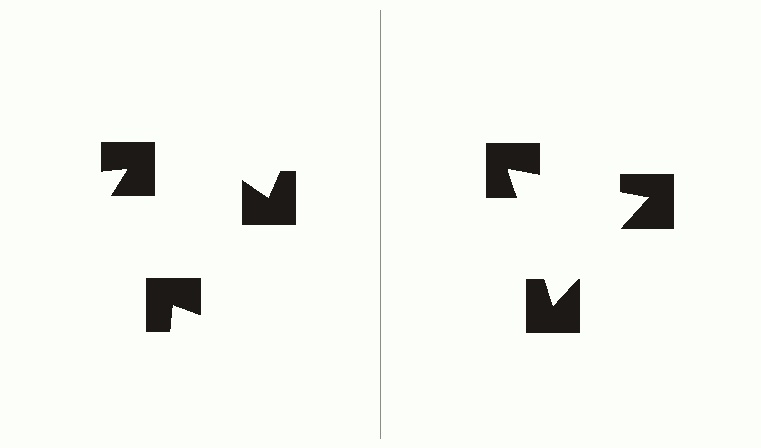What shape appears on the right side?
An illusory triangle.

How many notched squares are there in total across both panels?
6 — 3 on each side.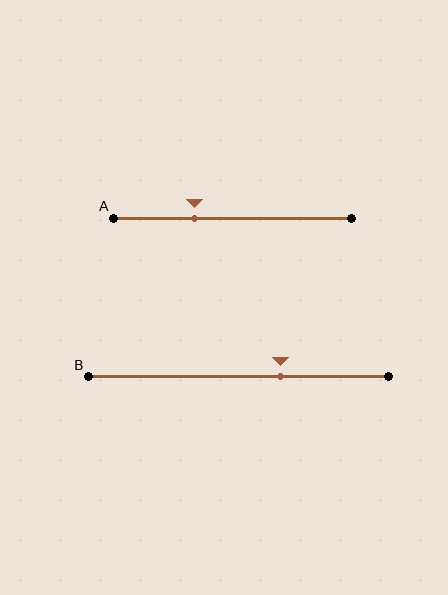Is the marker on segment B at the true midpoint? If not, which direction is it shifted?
No, the marker on segment B is shifted to the right by about 14% of the segment length.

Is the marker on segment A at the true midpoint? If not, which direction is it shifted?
No, the marker on segment A is shifted to the left by about 16% of the segment length.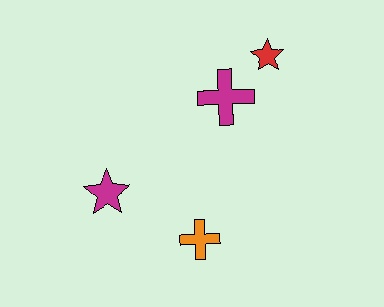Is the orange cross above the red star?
No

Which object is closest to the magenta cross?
The red star is closest to the magenta cross.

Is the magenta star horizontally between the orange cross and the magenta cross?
No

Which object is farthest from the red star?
The magenta star is farthest from the red star.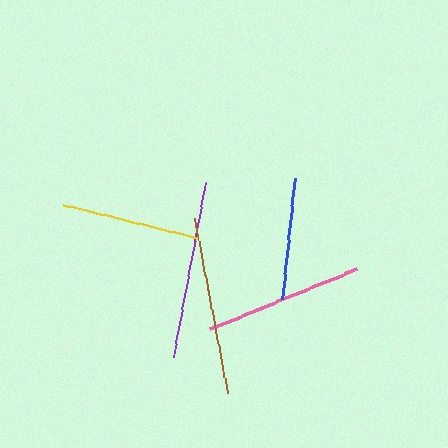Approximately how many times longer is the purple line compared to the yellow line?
The purple line is approximately 1.3 times the length of the yellow line.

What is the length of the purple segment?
The purple segment is approximately 177 pixels long.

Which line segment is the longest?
The brown line is the longest at approximately 178 pixels.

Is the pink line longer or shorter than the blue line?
The pink line is longer than the blue line.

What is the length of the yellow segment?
The yellow segment is approximately 138 pixels long.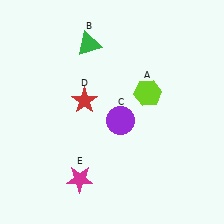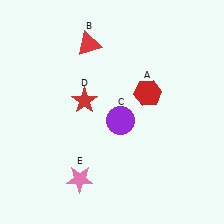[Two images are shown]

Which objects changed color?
A changed from lime to red. B changed from green to red. E changed from magenta to pink.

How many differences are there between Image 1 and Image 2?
There are 3 differences between the two images.